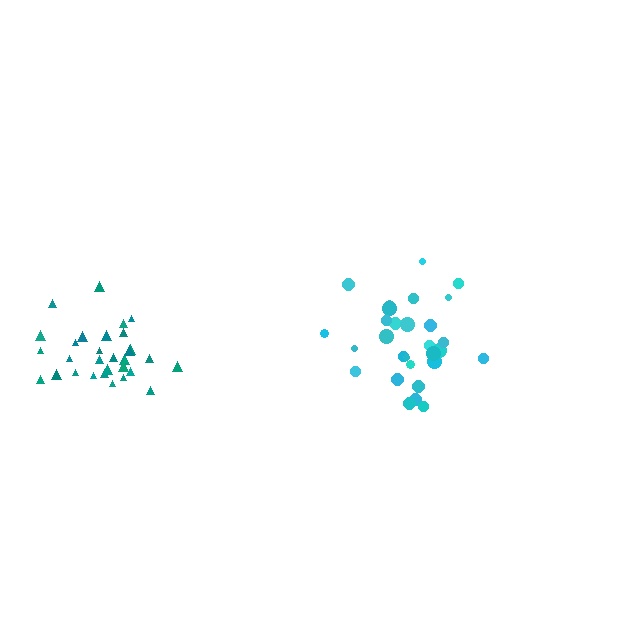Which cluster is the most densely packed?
Teal.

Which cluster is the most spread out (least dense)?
Cyan.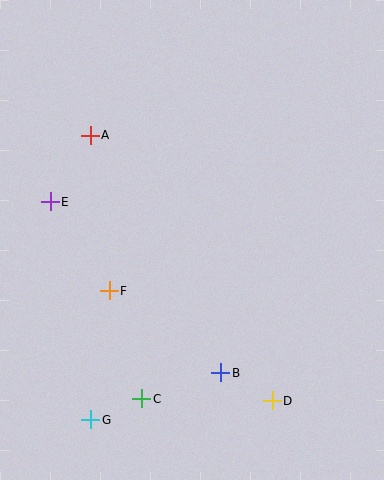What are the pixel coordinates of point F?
Point F is at (109, 291).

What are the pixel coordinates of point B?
Point B is at (221, 373).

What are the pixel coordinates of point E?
Point E is at (50, 202).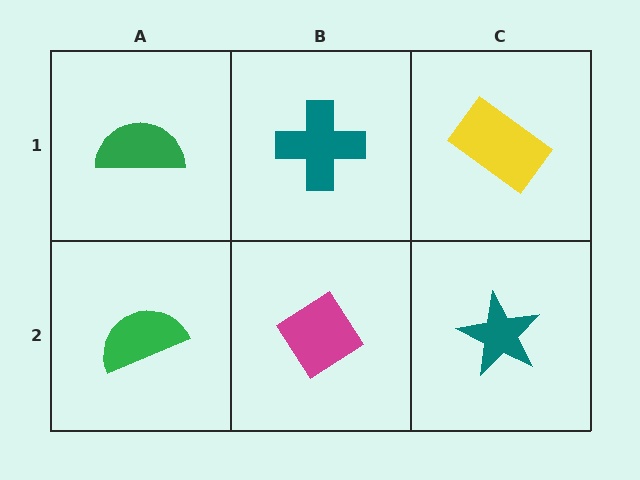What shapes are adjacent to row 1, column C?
A teal star (row 2, column C), a teal cross (row 1, column B).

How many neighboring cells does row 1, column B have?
3.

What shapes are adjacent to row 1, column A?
A green semicircle (row 2, column A), a teal cross (row 1, column B).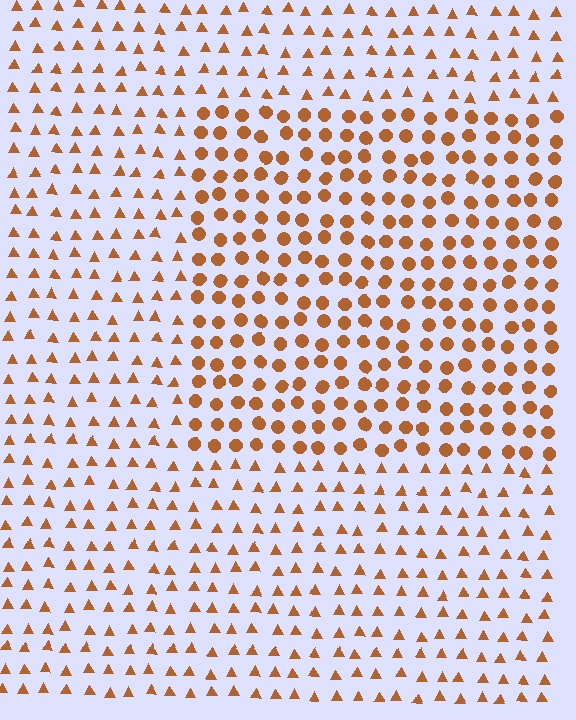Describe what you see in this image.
The image is filled with small brown elements arranged in a uniform grid. A rectangle-shaped region contains circles, while the surrounding area contains triangles. The boundary is defined purely by the change in element shape.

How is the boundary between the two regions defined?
The boundary is defined by a change in element shape: circles inside vs. triangles outside. All elements share the same color and spacing.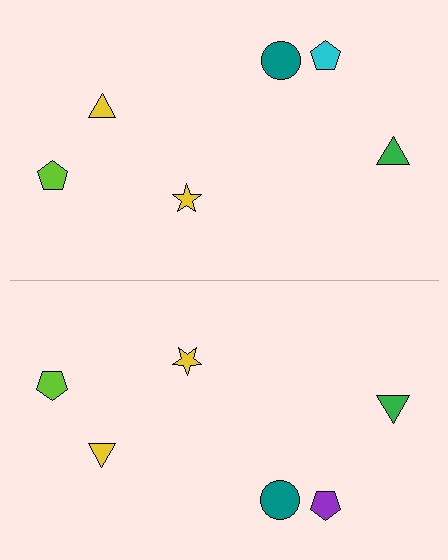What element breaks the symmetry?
The purple pentagon on the bottom side breaks the symmetry — its mirror counterpart is cyan.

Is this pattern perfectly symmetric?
No, the pattern is not perfectly symmetric. The purple pentagon on the bottom side breaks the symmetry — its mirror counterpart is cyan.